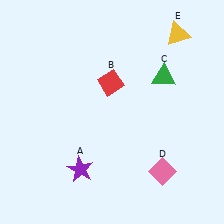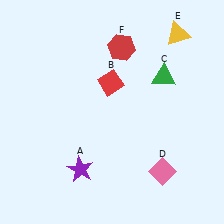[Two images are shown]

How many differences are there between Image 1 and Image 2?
There is 1 difference between the two images.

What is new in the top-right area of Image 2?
A red hexagon (F) was added in the top-right area of Image 2.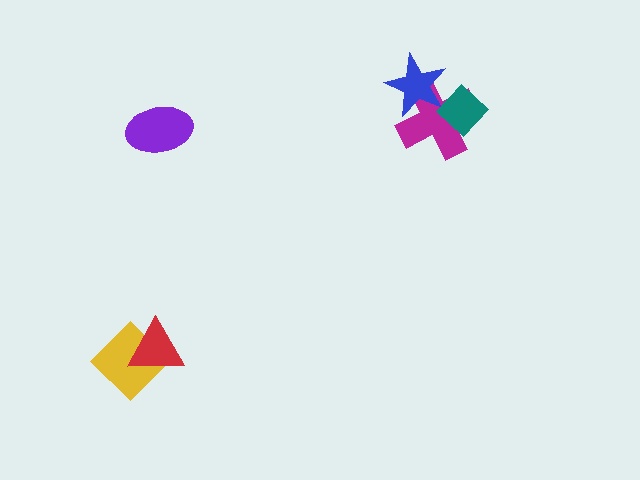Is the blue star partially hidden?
Yes, it is partially covered by another shape.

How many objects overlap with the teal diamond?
2 objects overlap with the teal diamond.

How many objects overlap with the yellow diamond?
1 object overlaps with the yellow diamond.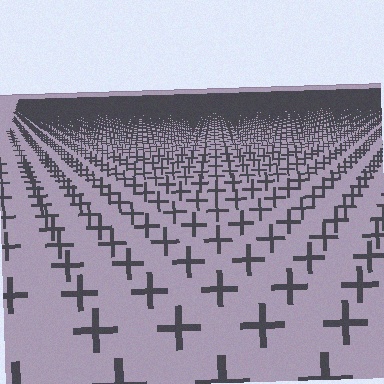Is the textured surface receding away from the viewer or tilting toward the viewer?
The surface is receding away from the viewer. Texture elements get smaller and denser toward the top.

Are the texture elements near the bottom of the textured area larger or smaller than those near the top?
Larger. Near the bottom, elements are closer to the viewer and appear at a bigger on-screen size.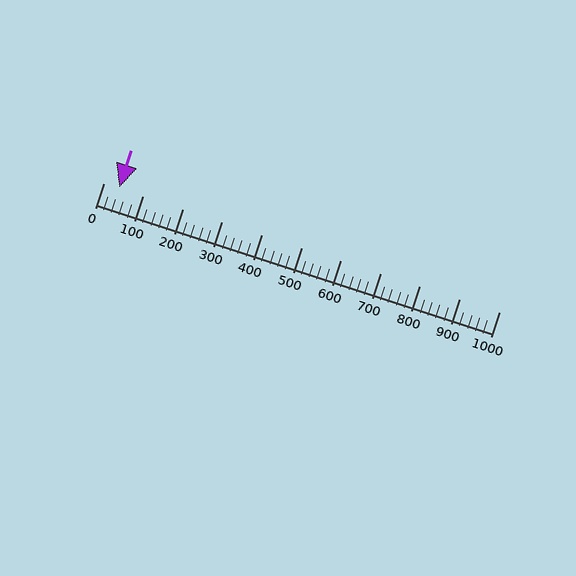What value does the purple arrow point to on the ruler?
The purple arrow points to approximately 40.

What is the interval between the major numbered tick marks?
The major tick marks are spaced 100 units apart.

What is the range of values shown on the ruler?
The ruler shows values from 0 to 1000.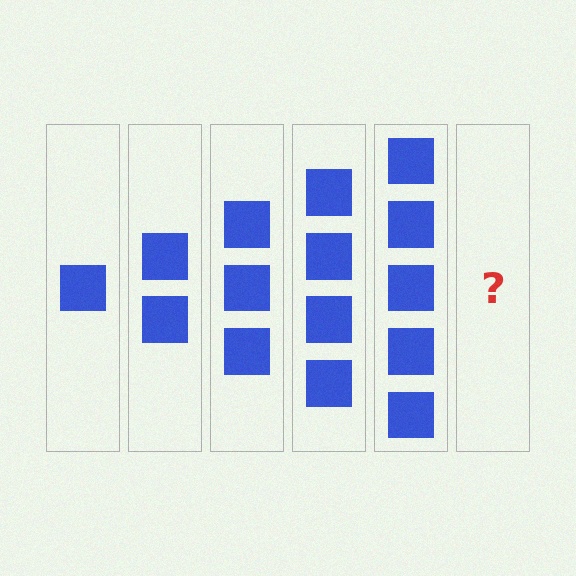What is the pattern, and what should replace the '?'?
The pattern is that each step adds one more square. The '?' should be 6 squares.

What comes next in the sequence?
The next element should be 6 squares.